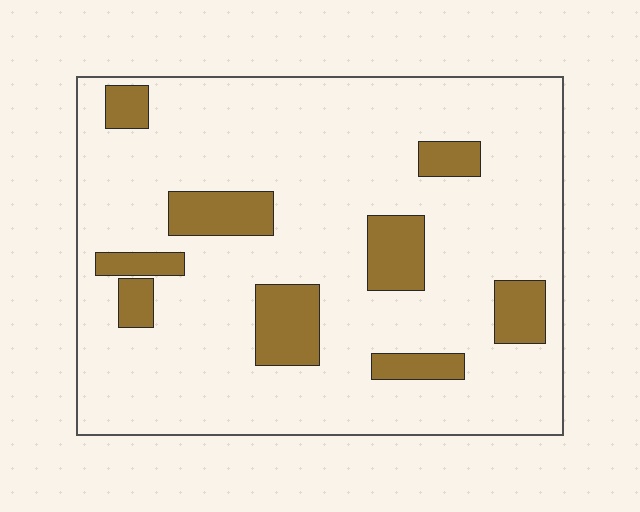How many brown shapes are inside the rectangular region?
9.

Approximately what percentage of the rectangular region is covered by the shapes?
Approximately 15%.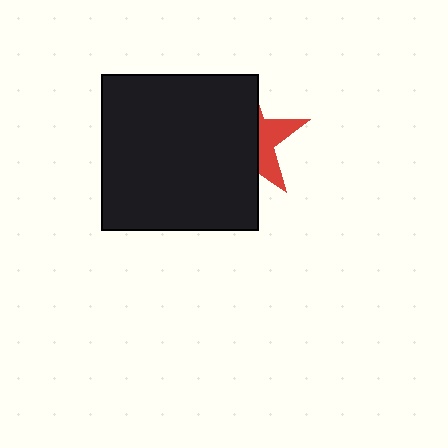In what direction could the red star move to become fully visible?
The red star could move right. That would shift it out from behind the black square entirely.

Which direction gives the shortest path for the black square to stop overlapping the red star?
Moving left gives the shortest separation.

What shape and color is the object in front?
The object in front is a black square.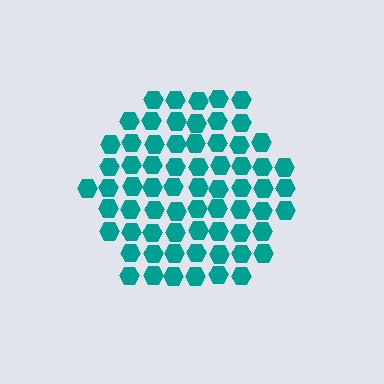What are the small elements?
The small elements are hexagons.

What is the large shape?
The large shape is a hexagon.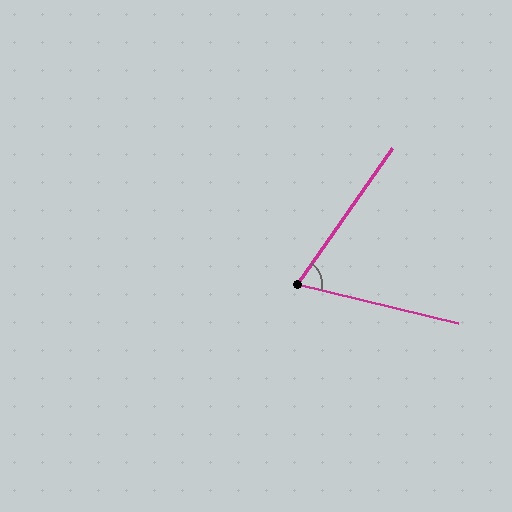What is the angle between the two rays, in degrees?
Approximately 69 degrees.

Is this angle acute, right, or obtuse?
It is acute.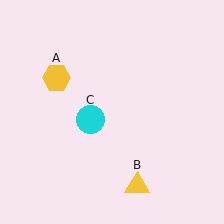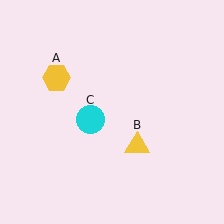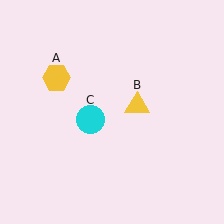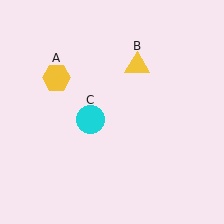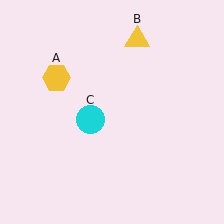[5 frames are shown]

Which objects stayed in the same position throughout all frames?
Yellow hexagon (object A) and cyan circle (object C) remained stationary.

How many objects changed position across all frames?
1 object changed position: yellow triangle (object B).